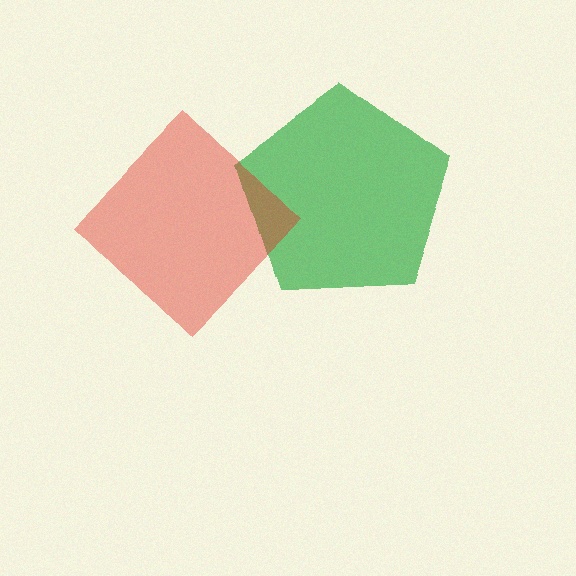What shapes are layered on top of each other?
The layered shapes are: a green pentagon, a red diamond.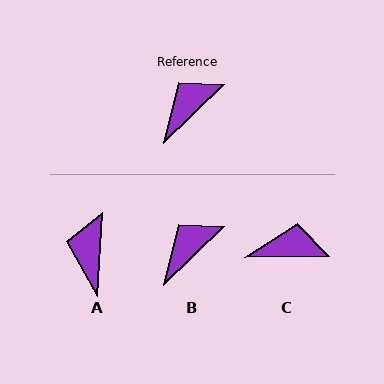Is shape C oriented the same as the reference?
No, it is off by about 43 degrees.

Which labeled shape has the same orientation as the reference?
B.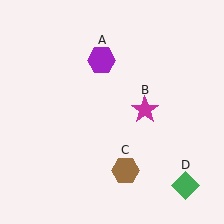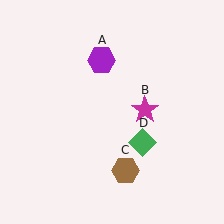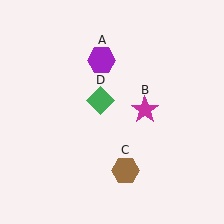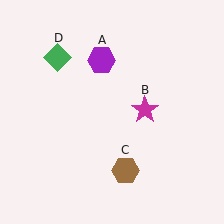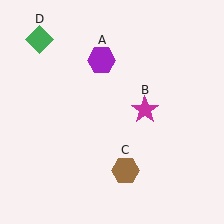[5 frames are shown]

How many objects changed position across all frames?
1 object changed position: green diamond (object D).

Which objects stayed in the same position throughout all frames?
Purple hexagon (object A) and magenta star (object B) and brown hexagon (object C) remained stationary.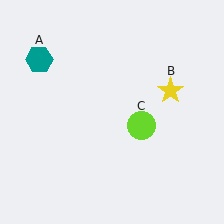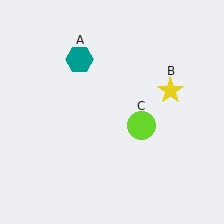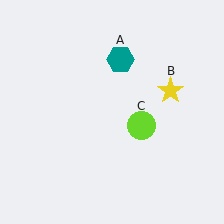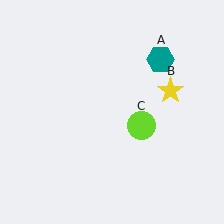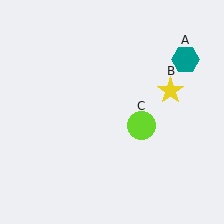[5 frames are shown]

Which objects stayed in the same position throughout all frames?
Yellow star (object B) and lime circle (object C) remained stationary.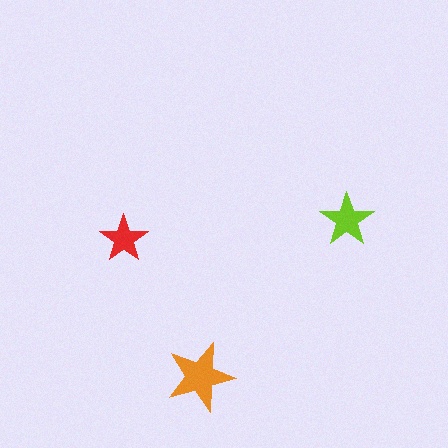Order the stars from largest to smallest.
the orange one, the lime one, the red one.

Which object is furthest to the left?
The red star is leftmost.